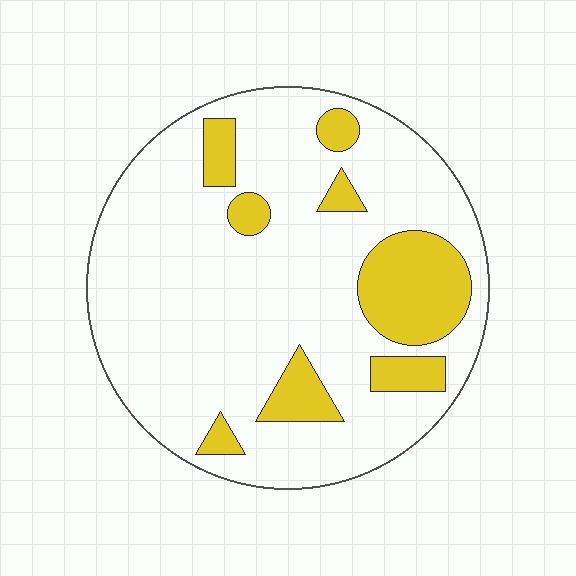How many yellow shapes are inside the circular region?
8.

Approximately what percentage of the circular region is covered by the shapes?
Approximately 20%.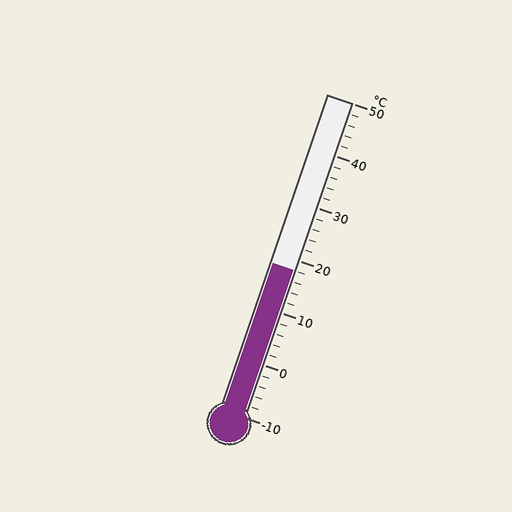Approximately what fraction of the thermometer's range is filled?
The thermometer is filled to approximately 45% of its range.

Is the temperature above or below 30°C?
The temperature is below 30°C.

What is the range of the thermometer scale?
The thermometer scale ranges from -10°C to 50°C.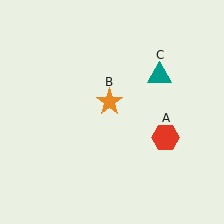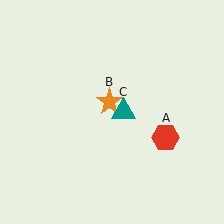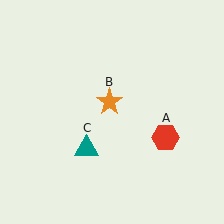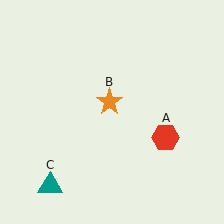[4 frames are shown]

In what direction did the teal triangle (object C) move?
The teal triangle (object C) moved down and to the left.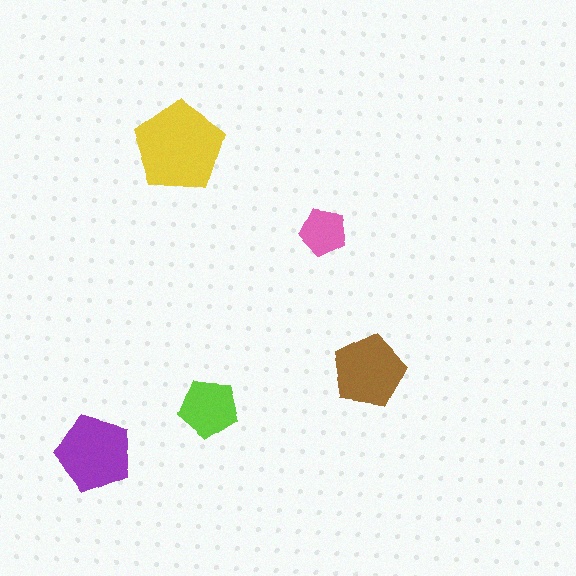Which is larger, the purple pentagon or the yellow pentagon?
The yellow one.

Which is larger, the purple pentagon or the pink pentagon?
The purple one.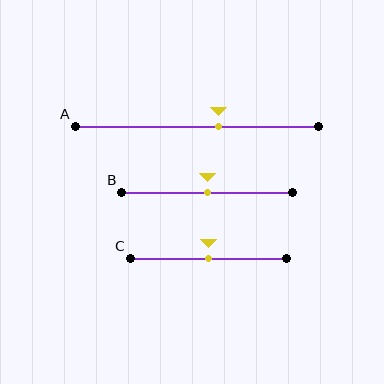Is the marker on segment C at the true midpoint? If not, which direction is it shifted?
Yes, the marker on segment C is at the true midpoint.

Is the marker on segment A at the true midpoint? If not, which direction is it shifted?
No, the marker on segment A is shifted to the right by about 9% of the segment length.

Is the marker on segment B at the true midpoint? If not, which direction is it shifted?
Yes, the marker on segment B is at the true midpoint.